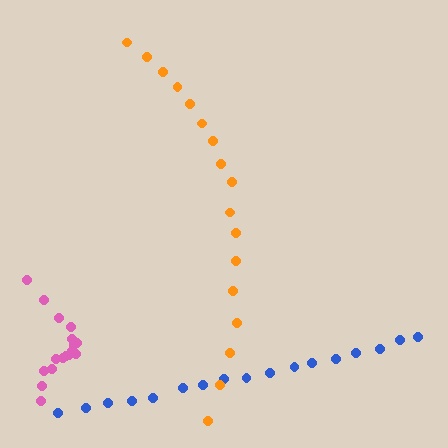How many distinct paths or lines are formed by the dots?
There are 3 distinct paths.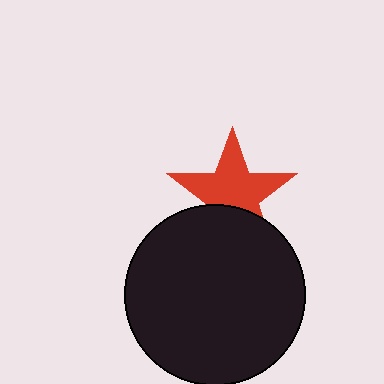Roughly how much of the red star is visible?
Most of it is visible (roughly 67%).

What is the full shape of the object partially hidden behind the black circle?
The partially hidden object is a red star.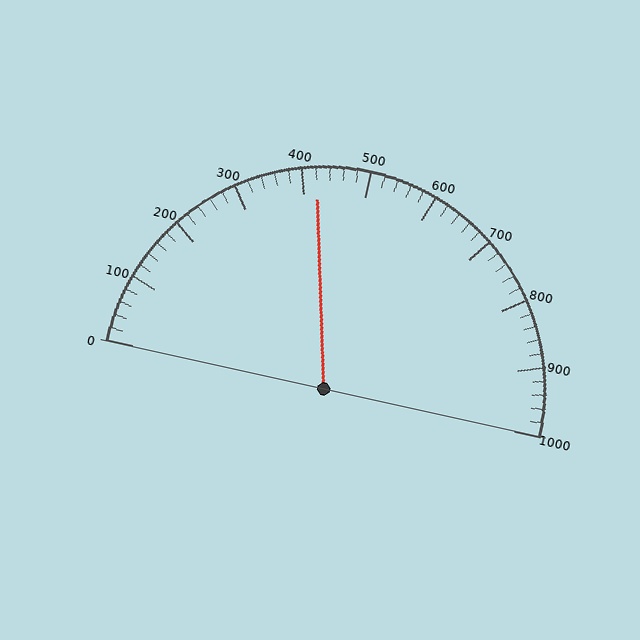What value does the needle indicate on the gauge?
The needle indicates approximately 420.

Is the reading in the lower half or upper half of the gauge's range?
The reading is in the lower half of the range (0 to 1000).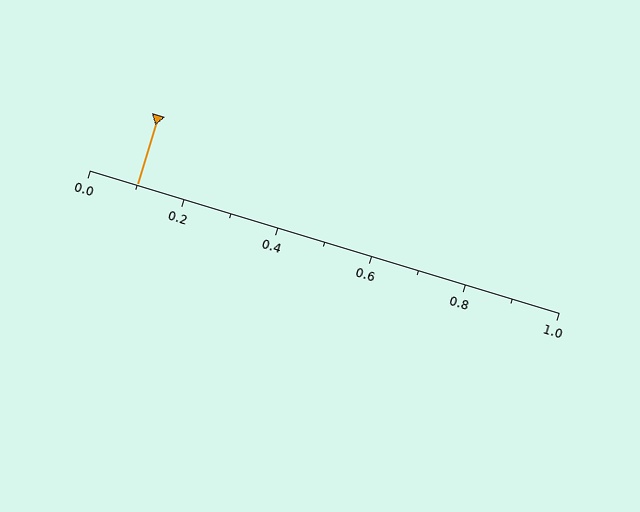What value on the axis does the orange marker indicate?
The marker indicates approximately 0.1.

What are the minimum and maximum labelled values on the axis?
The axis runs from 0.0 to 1.0.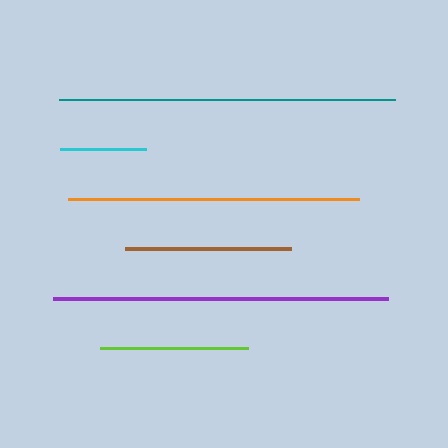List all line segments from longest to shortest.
From longest to shortest: teal, purple, orange, brown, lime, cyan.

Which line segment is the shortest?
The cyan line is the shortest at approximately 86 pixels.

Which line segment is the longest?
The teal line is the longest at approximately 337 pixels.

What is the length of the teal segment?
The teal segment is approximately 337 pixels long.